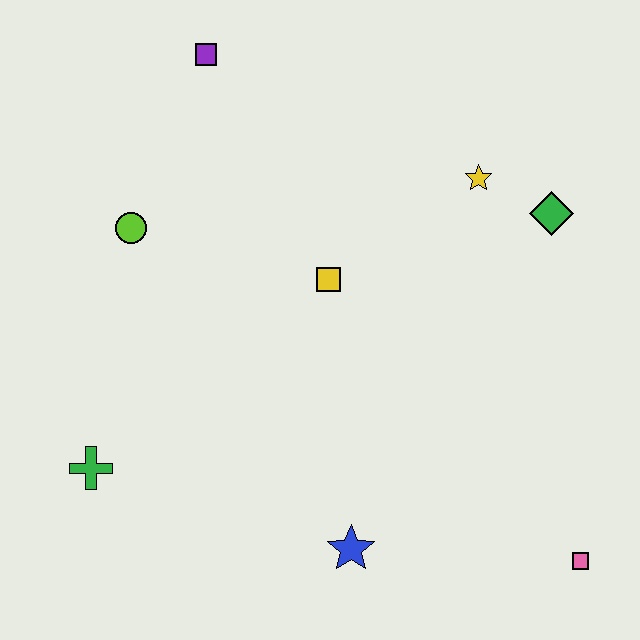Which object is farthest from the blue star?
The purple square is farthest from the blue star.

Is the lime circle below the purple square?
Yes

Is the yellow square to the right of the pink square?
No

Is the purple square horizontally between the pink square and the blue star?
No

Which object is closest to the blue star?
The pink square is closest to the blue star.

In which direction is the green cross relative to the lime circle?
The green cross is below the lime circle.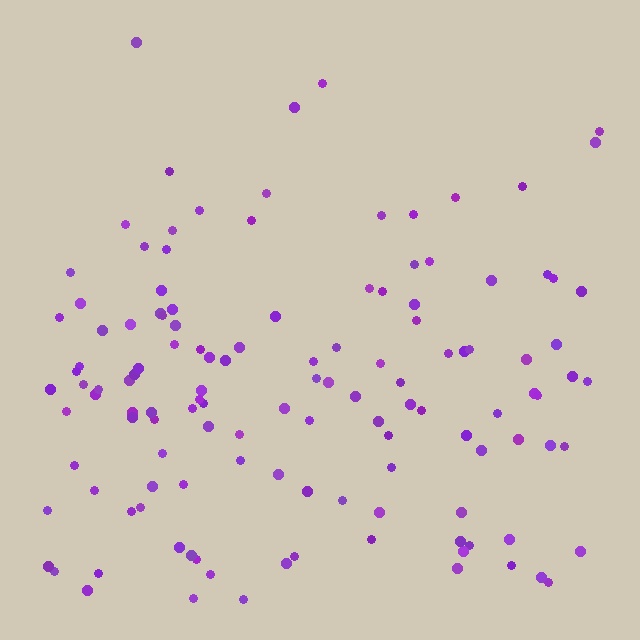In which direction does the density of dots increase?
From top to bottom, with the bottom side densest.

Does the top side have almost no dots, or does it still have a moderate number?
Still a moderate number, just noticeably fewer than the bottom.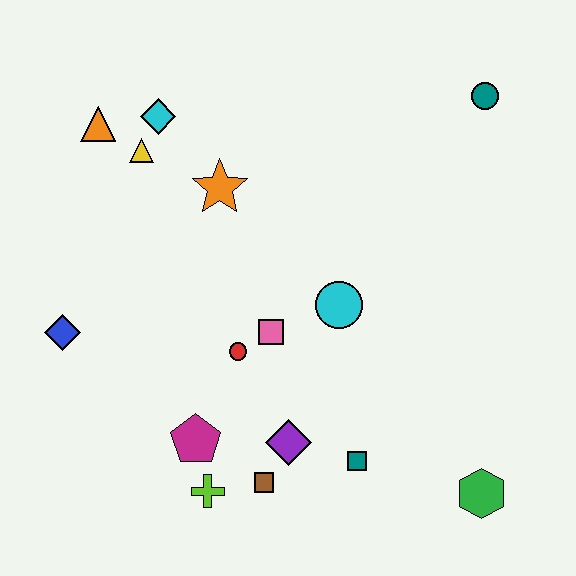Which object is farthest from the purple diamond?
The teal circle is farthest from the purple diamond.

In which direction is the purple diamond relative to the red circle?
The purple diamond is below the red circle.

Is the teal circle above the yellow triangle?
Yes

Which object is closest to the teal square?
The purple diamond is closest to the teal square.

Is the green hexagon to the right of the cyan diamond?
Yes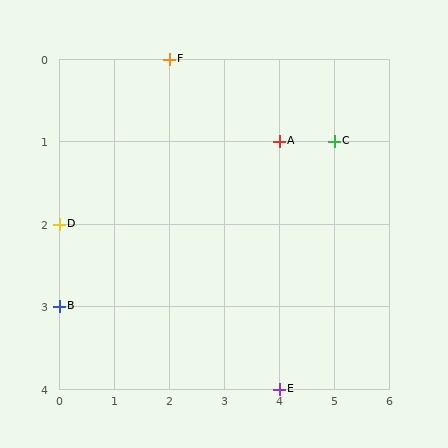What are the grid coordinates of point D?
Point D is at grid coordinates (0, 2).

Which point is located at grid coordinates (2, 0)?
Point F is at (2, 0).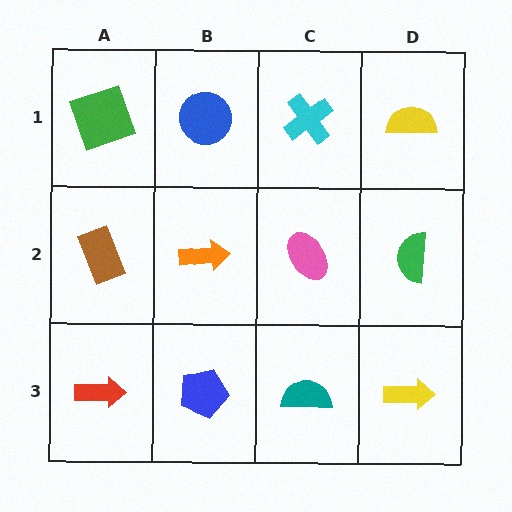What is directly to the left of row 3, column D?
A teal semicircle.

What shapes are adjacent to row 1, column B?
An orange arrow (row 2, column B), a green square (row 1, column A), a cyan cross (row 1, column C).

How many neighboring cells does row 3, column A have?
2.